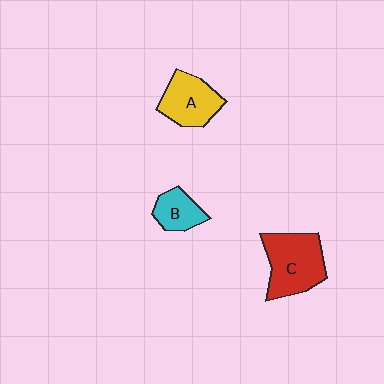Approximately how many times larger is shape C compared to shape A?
Approximately 1.3 times.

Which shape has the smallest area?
Shape B (cyan).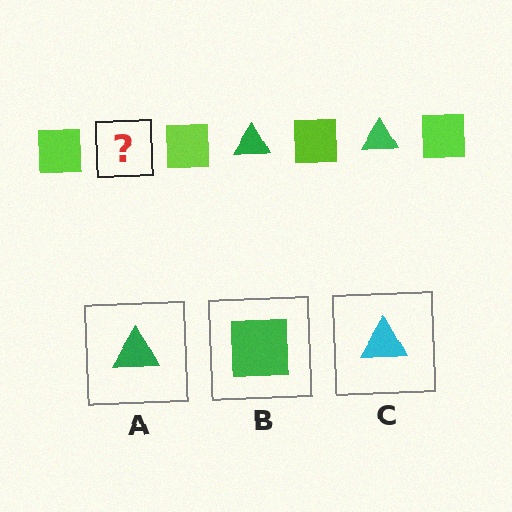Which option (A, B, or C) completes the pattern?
A.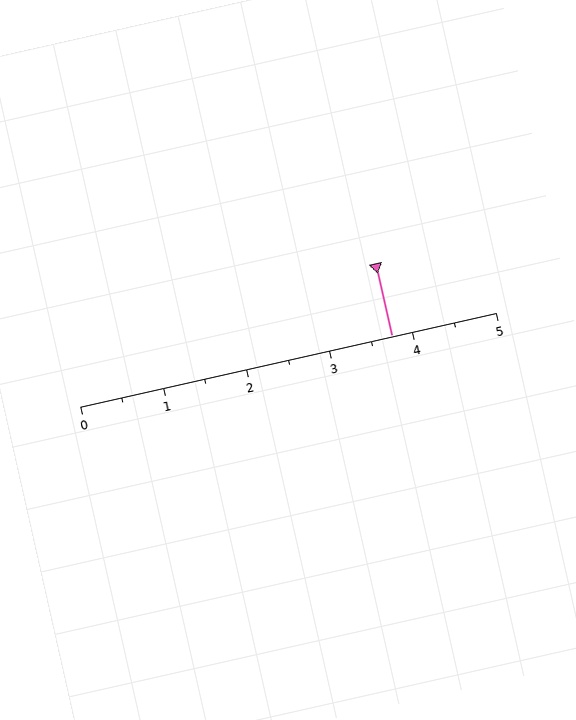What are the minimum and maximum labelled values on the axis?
The axis runs from 0 to 5.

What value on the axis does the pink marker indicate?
The marker indicates approximately 3.8.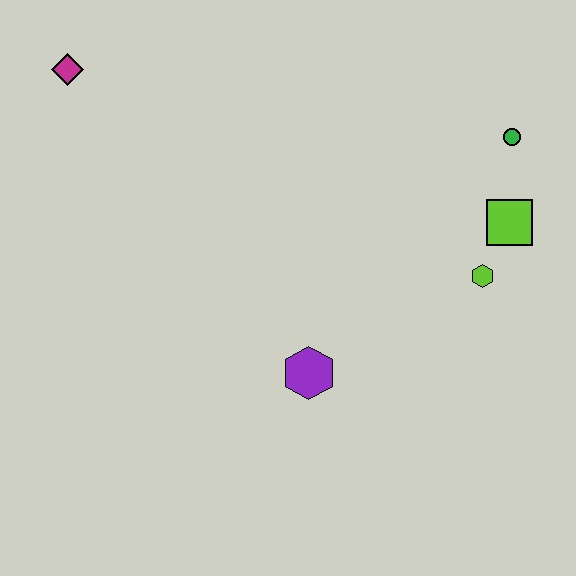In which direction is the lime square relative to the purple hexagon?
The lime square is to the right of the purple hexagon.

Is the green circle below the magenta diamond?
Yes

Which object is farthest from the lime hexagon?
The magenta diamond is farthest from the lime hexagon.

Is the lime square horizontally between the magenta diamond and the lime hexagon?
No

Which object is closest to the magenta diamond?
The purple hexagon is closest to the magenta diamond.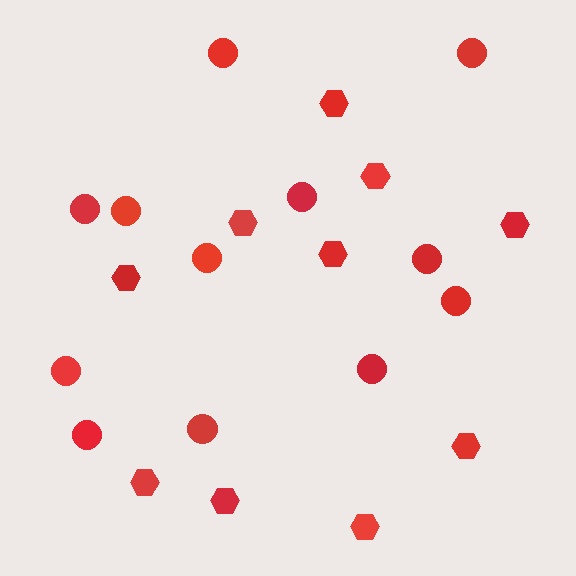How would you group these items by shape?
There are 2 groups: one group of hexagons (10) and one group of circles (12).